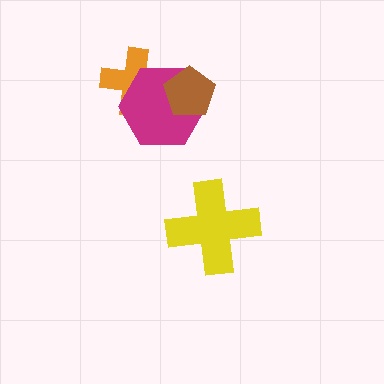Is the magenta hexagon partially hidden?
Yes, it is partially covered by another shape.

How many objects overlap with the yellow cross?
0 objects overlap with the yellow cross.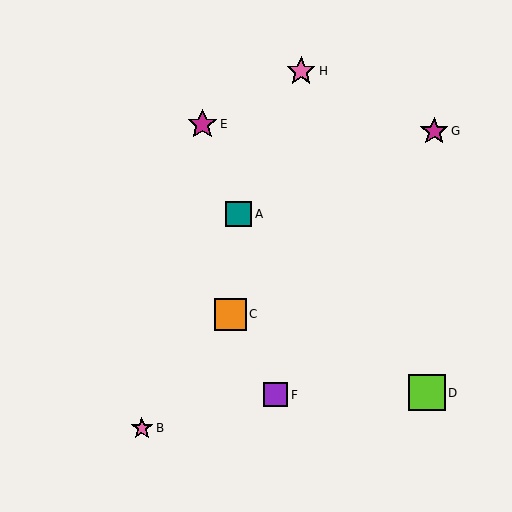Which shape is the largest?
The lime square (labeled D) is the largest.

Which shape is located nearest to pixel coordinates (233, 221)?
The teal square (labeled A) at (239, 214) is nearest to that location.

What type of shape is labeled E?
Shape E is a magenta star.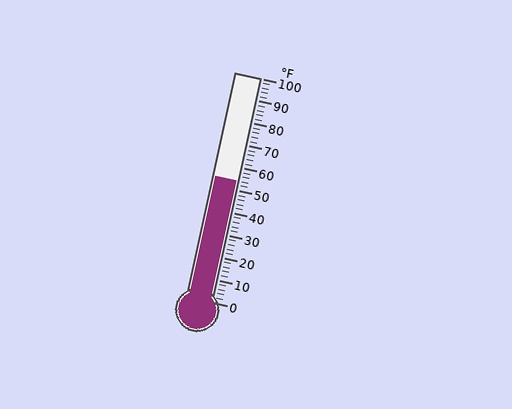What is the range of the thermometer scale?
The thermometer scale ranges from 0°F to 100°F.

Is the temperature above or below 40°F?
The temperature is above 40°F.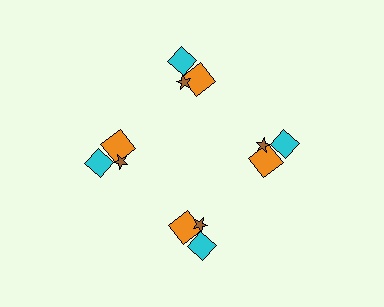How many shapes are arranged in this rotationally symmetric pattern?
There are 12 shapes, arranged in 4 groups of 3.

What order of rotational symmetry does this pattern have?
This pattern has 4-fold rotational symmetry.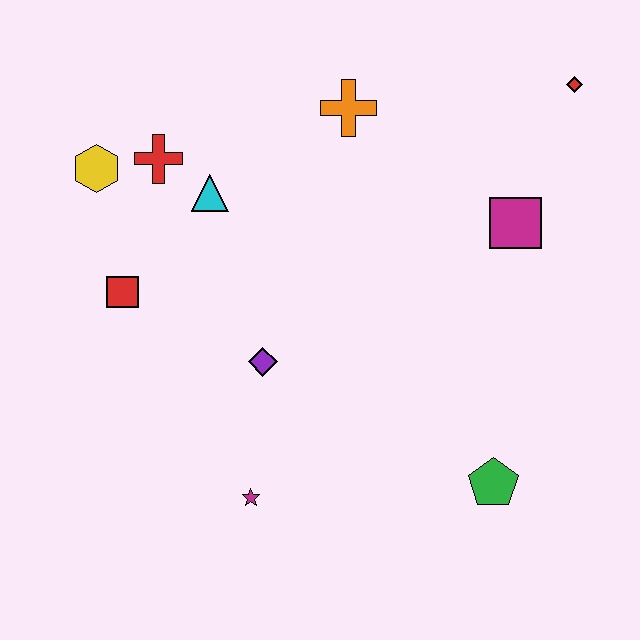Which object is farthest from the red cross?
The green pentagon is farthest from the red cross.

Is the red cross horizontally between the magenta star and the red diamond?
No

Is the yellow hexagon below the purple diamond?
No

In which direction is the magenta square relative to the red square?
The magenta square is to the right of the red square.